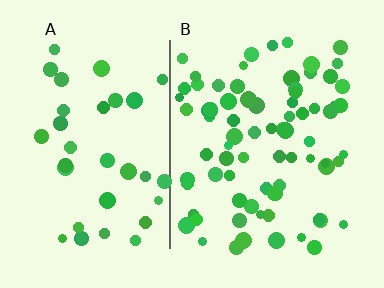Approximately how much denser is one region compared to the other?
Approximately 2.2× — region B over region A.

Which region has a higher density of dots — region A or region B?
B (the right).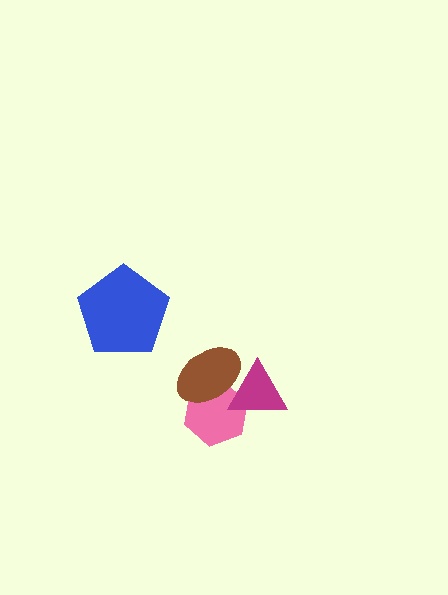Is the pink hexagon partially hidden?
Yes, it is partially covered by another shape.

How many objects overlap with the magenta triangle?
2 objects overlap with the magenta triangle.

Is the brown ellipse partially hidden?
Yes, it is partially covered by another shape.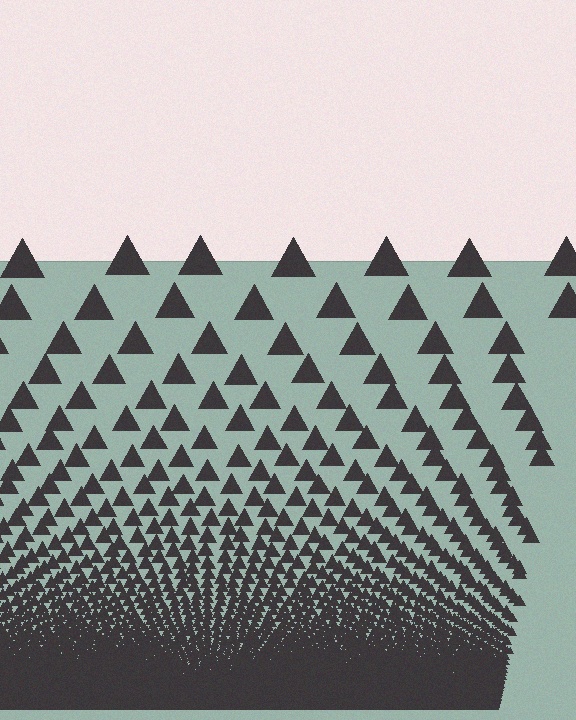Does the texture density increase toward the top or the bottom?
Density increases toward the bottom.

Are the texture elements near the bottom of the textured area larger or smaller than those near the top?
Smaller. The gradient is inverted — elements near the bottom are smaller and denser.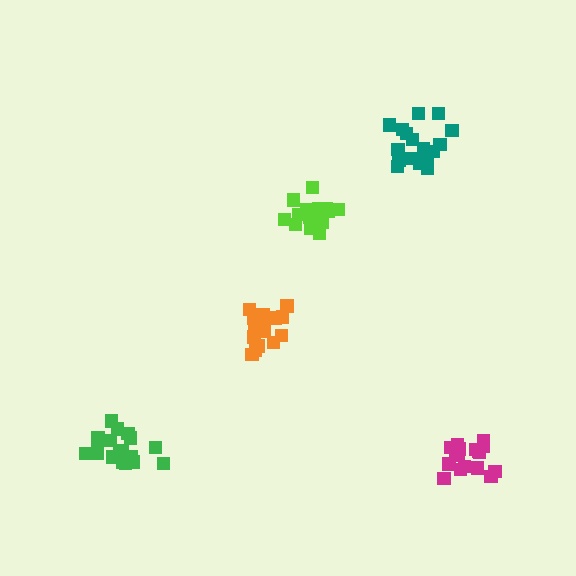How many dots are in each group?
Group 1: 19 dots, Group 2: 17 dots, Group 3: 15 dots, Group 4: 17 dots, Group 5: 18 dots (86 total).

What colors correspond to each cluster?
The clusters are colored: green, magenta, lime, orange, teal.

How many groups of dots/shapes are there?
There are 5 groups.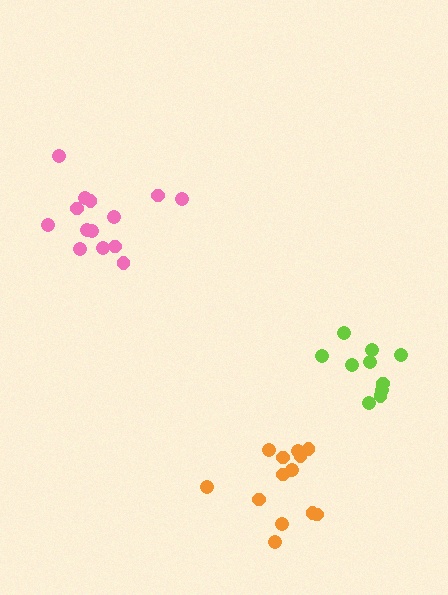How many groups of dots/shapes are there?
There are 3 groups.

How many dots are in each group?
Group 1: 10 dots, Group 2: 13 dots, Group 3: 14 dots (37 total).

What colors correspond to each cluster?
The clusters are colored: lime, orange, pink.